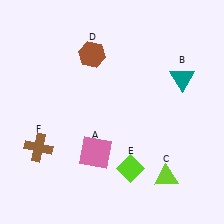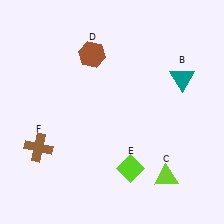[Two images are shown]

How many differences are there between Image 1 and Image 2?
There is 1 difference between the two images.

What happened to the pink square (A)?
The pink square (A) was removed in Image 2. It was in the bottom-left area of Image 1.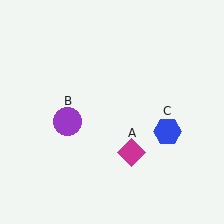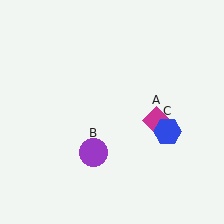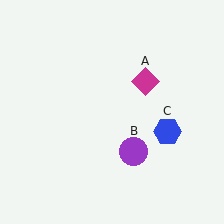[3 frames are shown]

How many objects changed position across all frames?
2 objects changed position: magenta diamond (object A), purple circle (object B).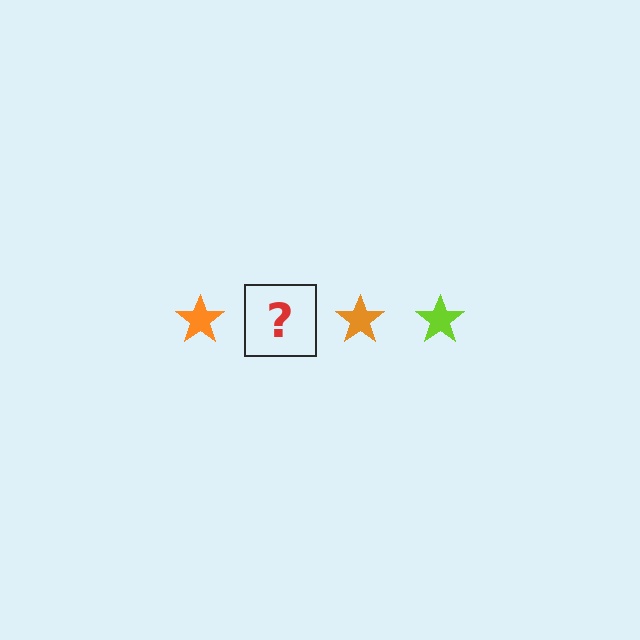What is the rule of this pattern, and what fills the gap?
The rule is that the pattern cycles through orange, lime stars. The gap should be filled with a lime star.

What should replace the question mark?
The question mark should be replaced with a lime star.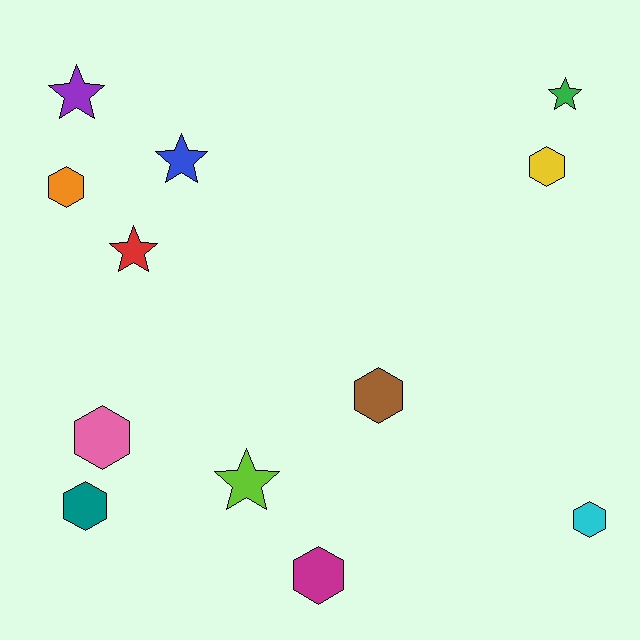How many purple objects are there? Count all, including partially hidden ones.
There is 1 purple object.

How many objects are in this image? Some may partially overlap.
There are 12 objects.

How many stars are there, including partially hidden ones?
There are 5 stars.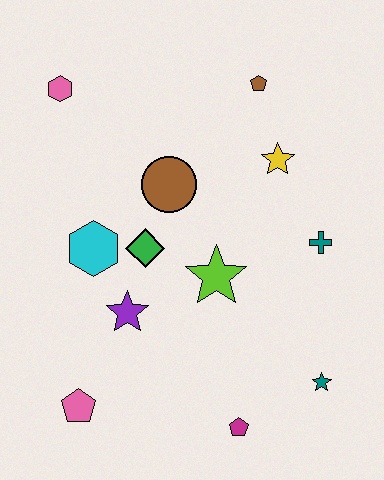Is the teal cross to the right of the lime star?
Yes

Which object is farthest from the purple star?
The brown pentagon is farthest from the purple star.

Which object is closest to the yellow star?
The brown pentagon is closest to the yellow star.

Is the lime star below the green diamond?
Yes